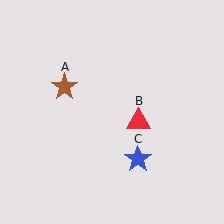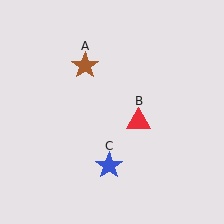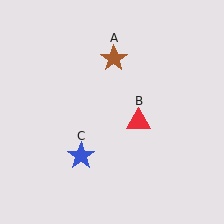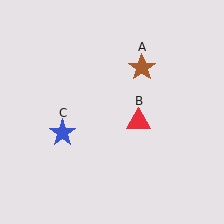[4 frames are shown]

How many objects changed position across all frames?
2 objects changed position: brown star (object A), blue star (object C).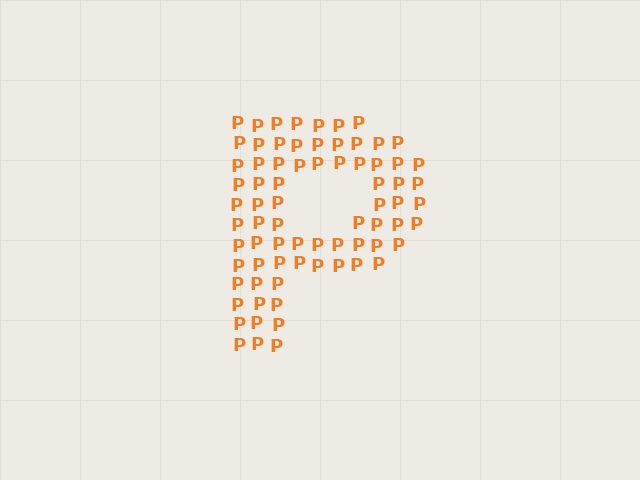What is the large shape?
The large shape is the letter P.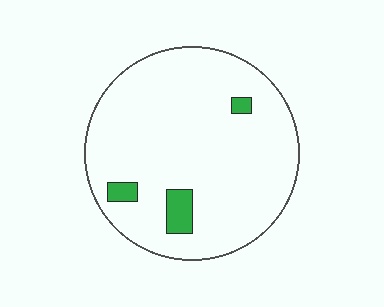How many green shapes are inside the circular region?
3.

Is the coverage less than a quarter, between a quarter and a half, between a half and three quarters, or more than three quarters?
Less than a quarter.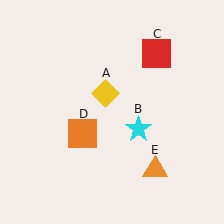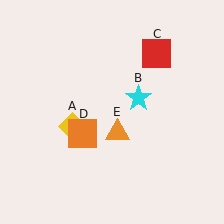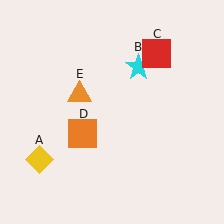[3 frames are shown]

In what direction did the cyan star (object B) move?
The cyan star (object B) moved up.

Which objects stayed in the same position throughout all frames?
Red square (object C) and orange square (object D) remained stationary.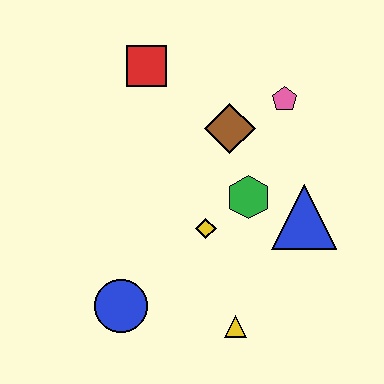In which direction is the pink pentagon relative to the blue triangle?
The pink pentagon is above the blue triangle.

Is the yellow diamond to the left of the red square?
No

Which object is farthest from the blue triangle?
The red square is farthest from the blue triangle.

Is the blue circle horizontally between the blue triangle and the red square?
No